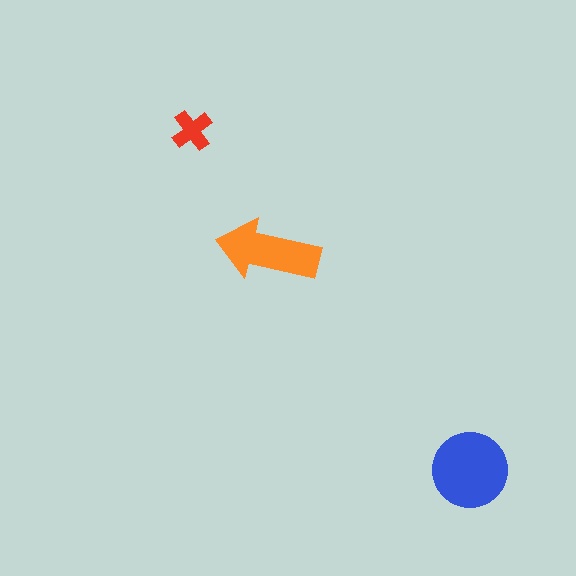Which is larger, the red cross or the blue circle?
The blue circle.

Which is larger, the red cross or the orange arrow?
The orange arrow.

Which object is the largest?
The blue circle.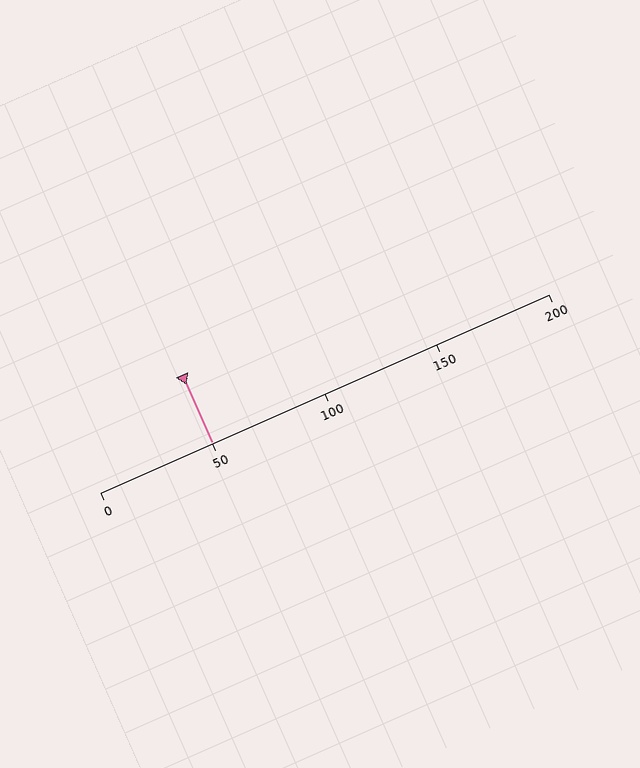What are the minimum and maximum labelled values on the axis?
The axis runs from 0 to 200.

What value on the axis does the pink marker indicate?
The marker indicates approximately 50.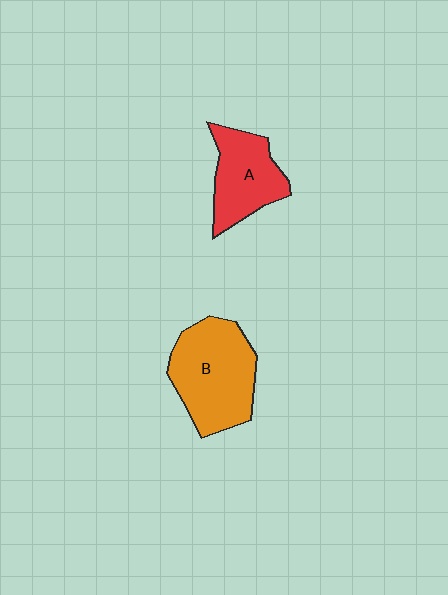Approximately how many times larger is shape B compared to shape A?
Approximately 1.4 times.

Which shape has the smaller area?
Shape A (red).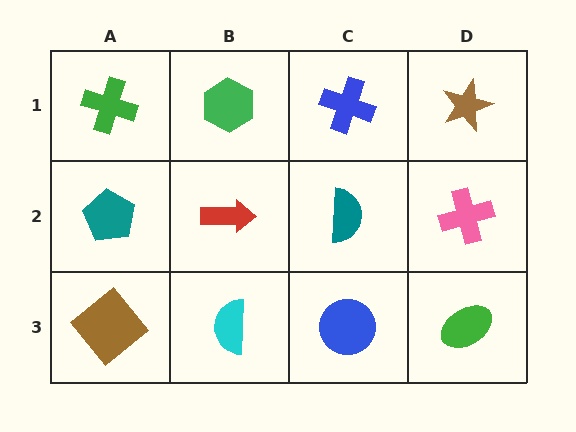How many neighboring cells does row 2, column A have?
3.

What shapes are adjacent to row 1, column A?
A teal pentagon (row 2, column A), a green hexagon (row 1, column B).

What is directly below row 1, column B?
A red arrow.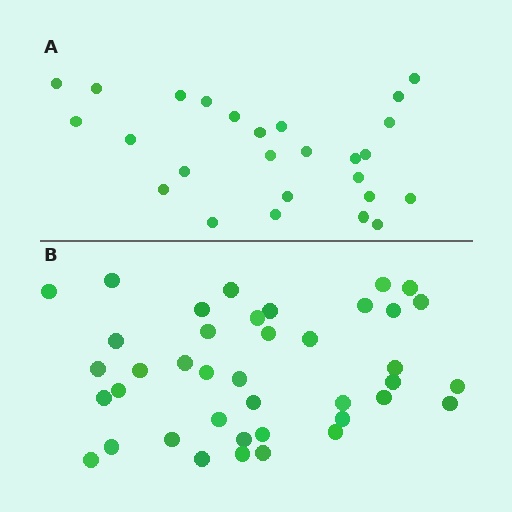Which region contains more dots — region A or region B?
Region B (the bottom region) has more dots.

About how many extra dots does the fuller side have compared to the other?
Region B has approximately 15 more dots than region A.